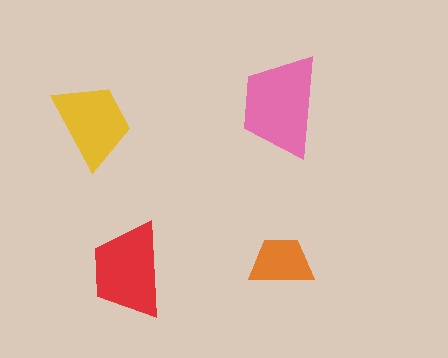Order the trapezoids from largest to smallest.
the pink one, the red one, the yellow one, the orange one.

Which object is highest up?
The pink trapezoid is topmost.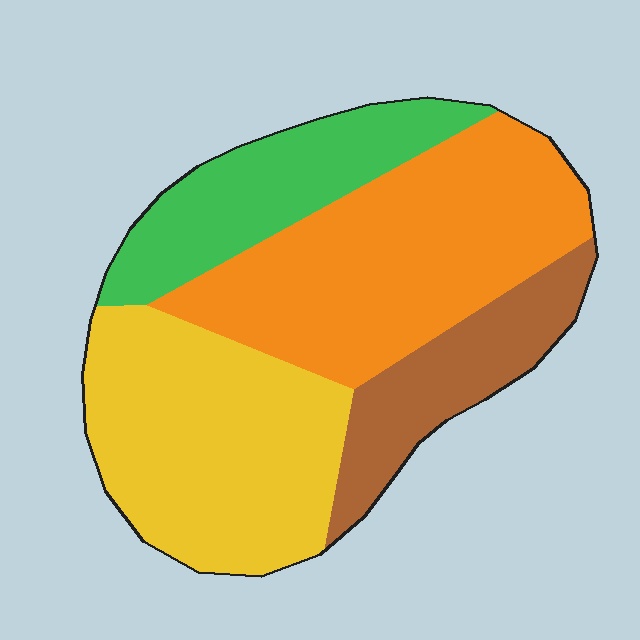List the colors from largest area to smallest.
From largest to smallest: orange, yellow, green, brown.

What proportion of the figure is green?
Green takes up between a sixth and a third of the figure.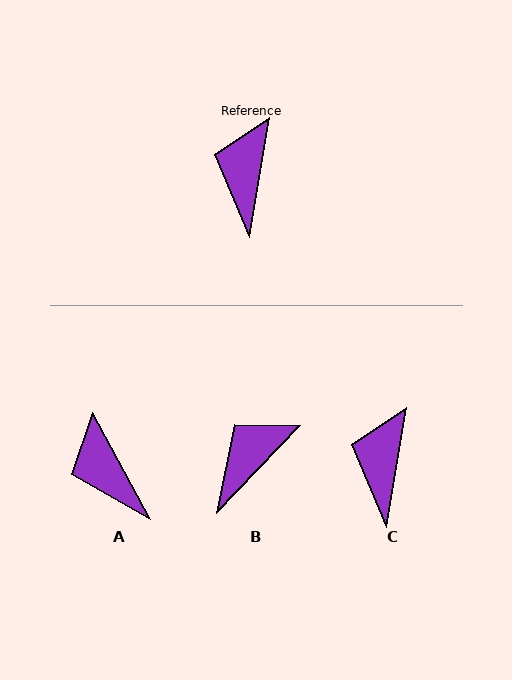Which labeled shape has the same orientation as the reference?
C.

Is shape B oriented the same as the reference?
No, it is off by about 34 degrees.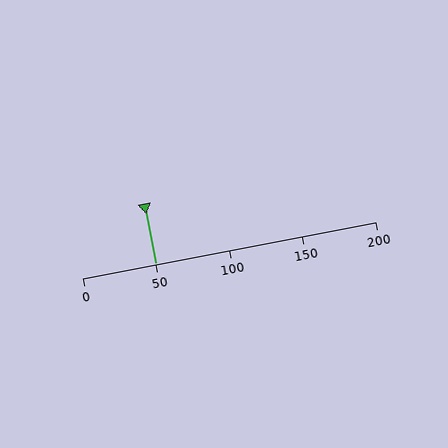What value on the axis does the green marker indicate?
The marker indicates approximately 50.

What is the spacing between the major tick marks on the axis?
The major ticks are spaced 50 apart.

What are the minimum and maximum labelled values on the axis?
The axis runs from 0 to 200.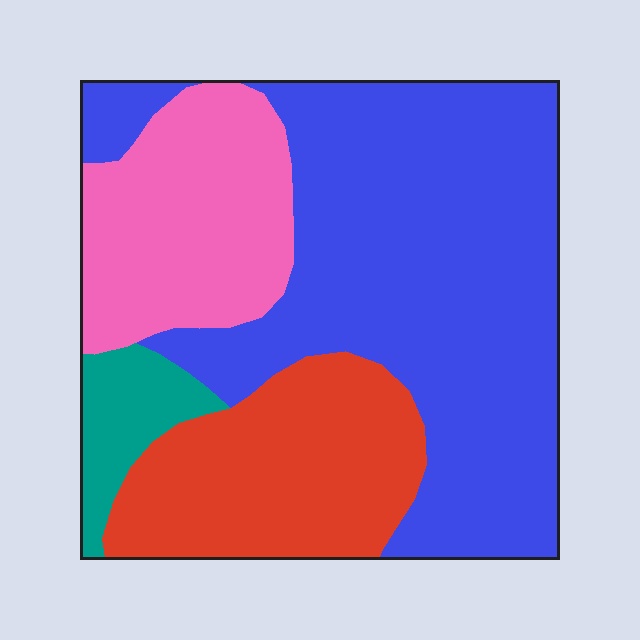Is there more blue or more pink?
Blue.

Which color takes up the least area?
Teal, at roughly 5%.